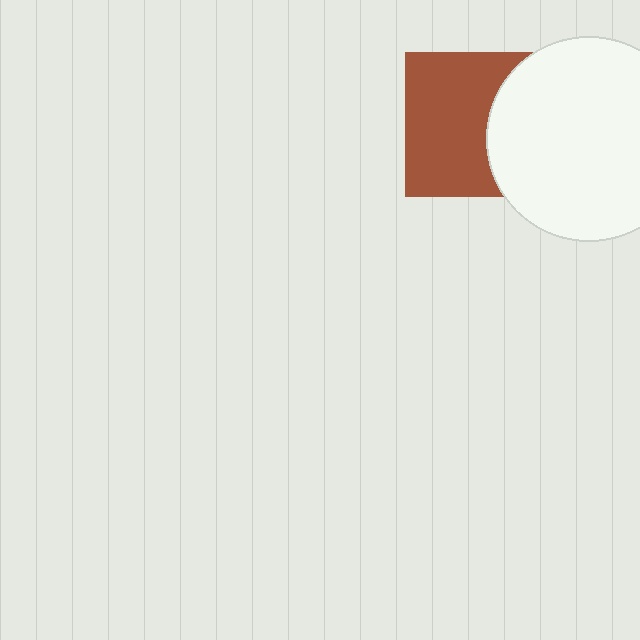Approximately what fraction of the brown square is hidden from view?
Roughly 37% of the brown square is hidden behind the white circle.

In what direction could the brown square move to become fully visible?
The brown square could move left. That would shift it out from behind the white circle entirely.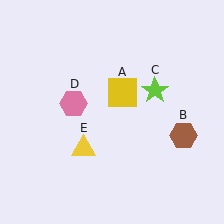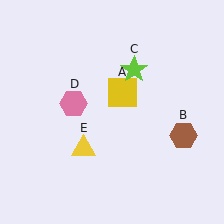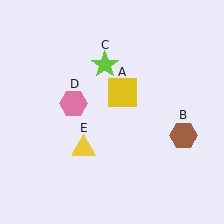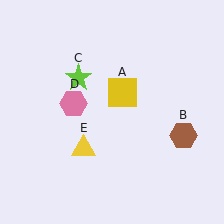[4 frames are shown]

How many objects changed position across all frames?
1 object changed position: lime star (object C).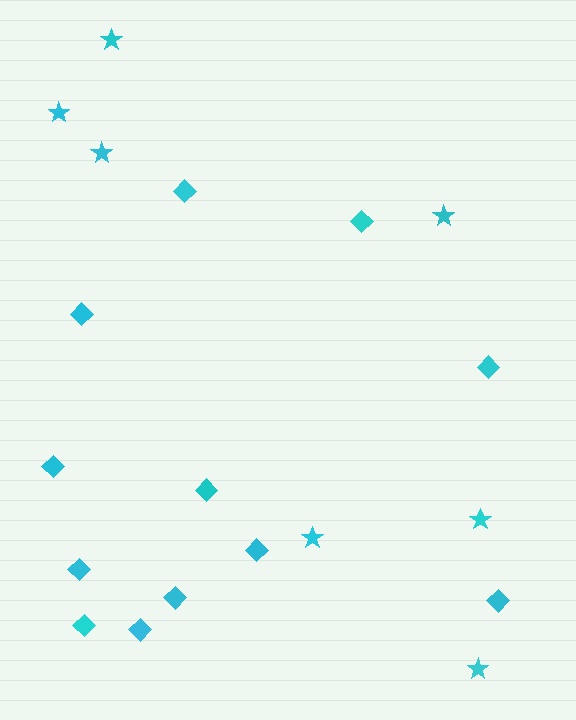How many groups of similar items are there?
There are 2 groups: one group of stars (7) and one group of diamonds (12).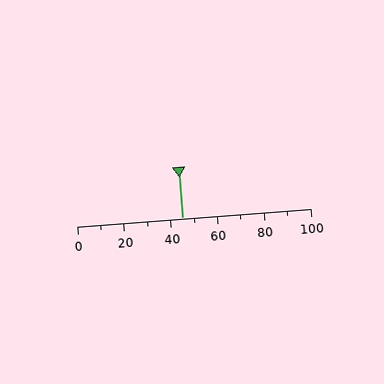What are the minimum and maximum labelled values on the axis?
The axis runs from 0 to 100.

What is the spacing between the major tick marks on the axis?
The major ticks are spaced 20 apart.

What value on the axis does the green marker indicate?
The marker indicates approximately 45.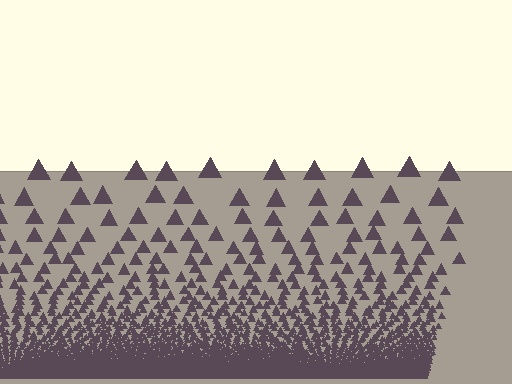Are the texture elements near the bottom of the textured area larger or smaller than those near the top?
Smaller. The gradient is inverted — elements near the bottom are smaller and denser.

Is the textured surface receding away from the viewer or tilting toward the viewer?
The surface appears to tilt toward the viewer. Texture elements get larger and sparser toward the top.